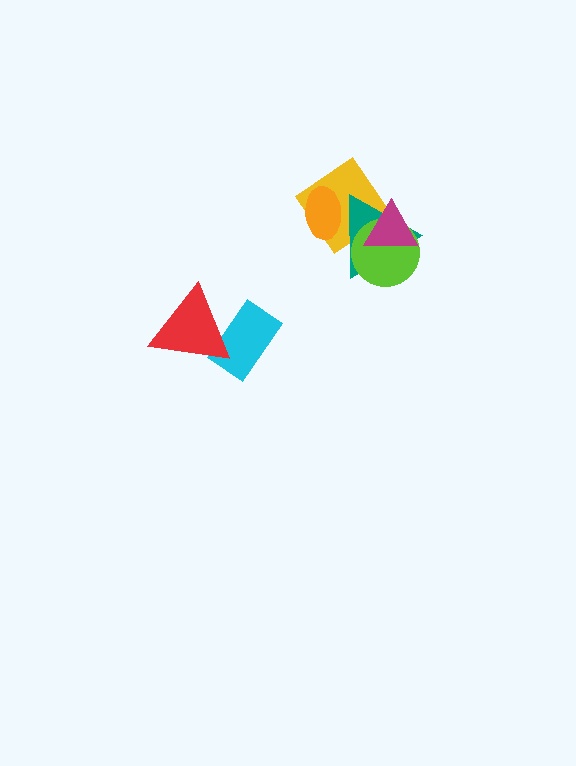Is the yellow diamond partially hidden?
Yes, it is partially covered by another shape.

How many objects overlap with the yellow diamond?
4 objects overlap with the yellow diamond.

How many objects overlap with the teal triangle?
4 objects overlap with the teal triangle.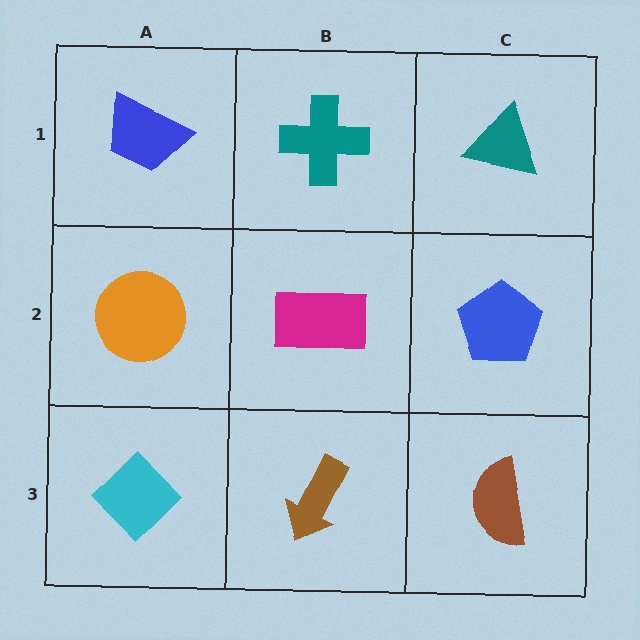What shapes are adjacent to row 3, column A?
An orange circle (row 2, column A), a brown arrow (row 3, column B).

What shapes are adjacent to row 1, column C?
A blue pentagon (row 2, column C), a teal cross (row 1, column B).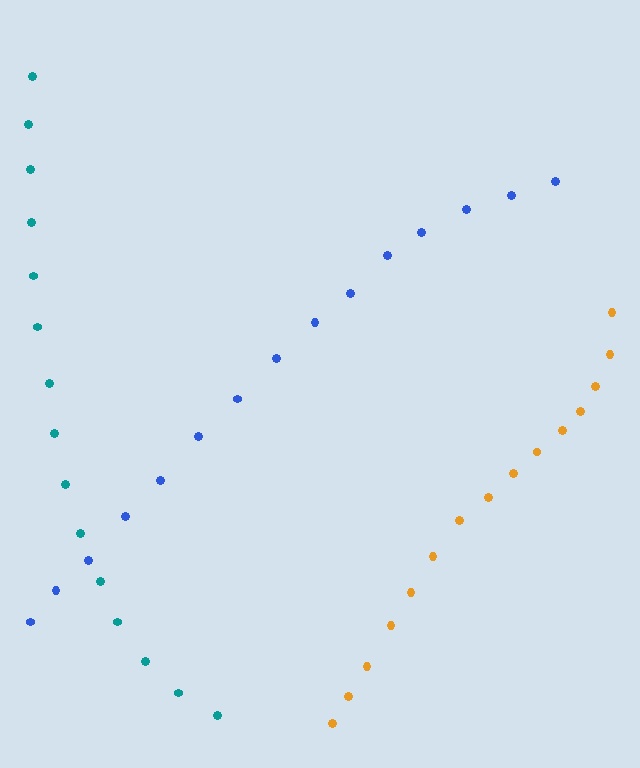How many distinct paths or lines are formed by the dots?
There are 3 distinct paths.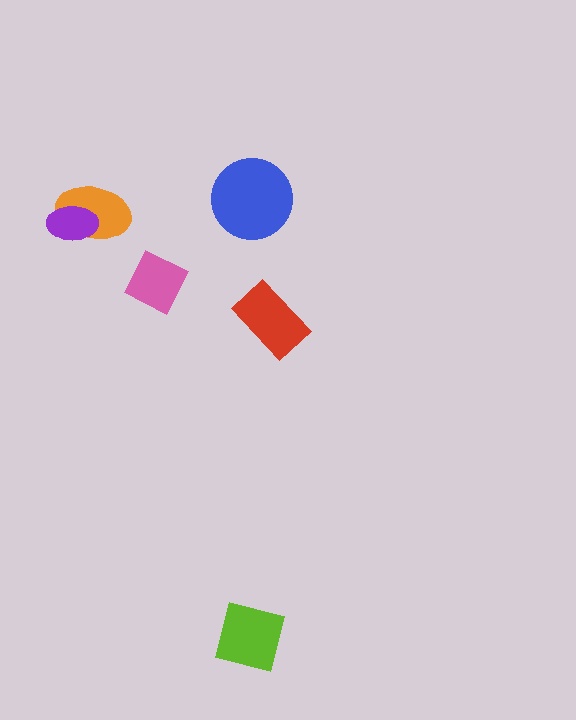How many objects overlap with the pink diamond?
0 objects overlap with the pink diamond.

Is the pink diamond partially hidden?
No, no other shape covers it.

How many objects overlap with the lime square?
0 objects overlap with the lime square.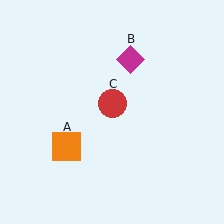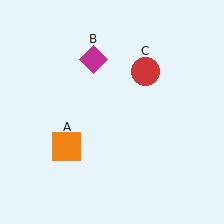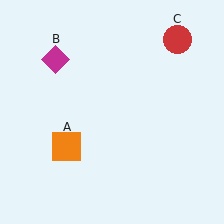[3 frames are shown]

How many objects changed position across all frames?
2 objects changed position: magenta diamond (object B), red circle (object C).